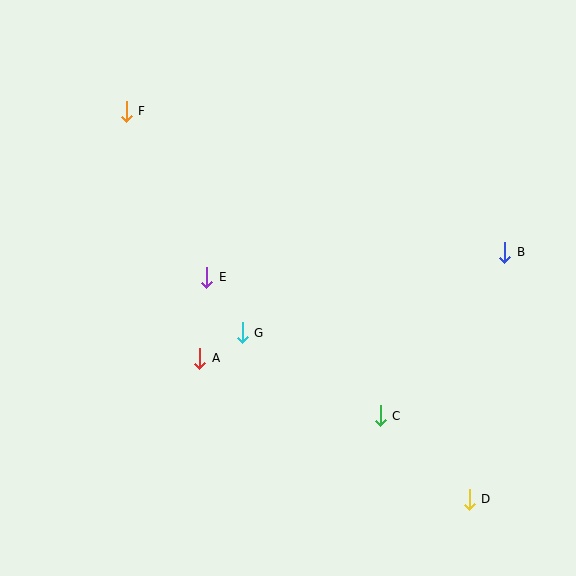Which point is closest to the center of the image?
Point G at (242, 333) is closest to the center.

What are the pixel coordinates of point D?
Point D is at (469, 499).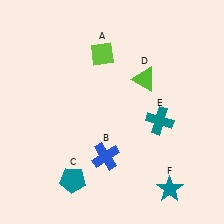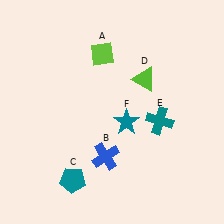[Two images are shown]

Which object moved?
The teal star (F) moved up.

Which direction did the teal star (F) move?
The teal star (F) moved up.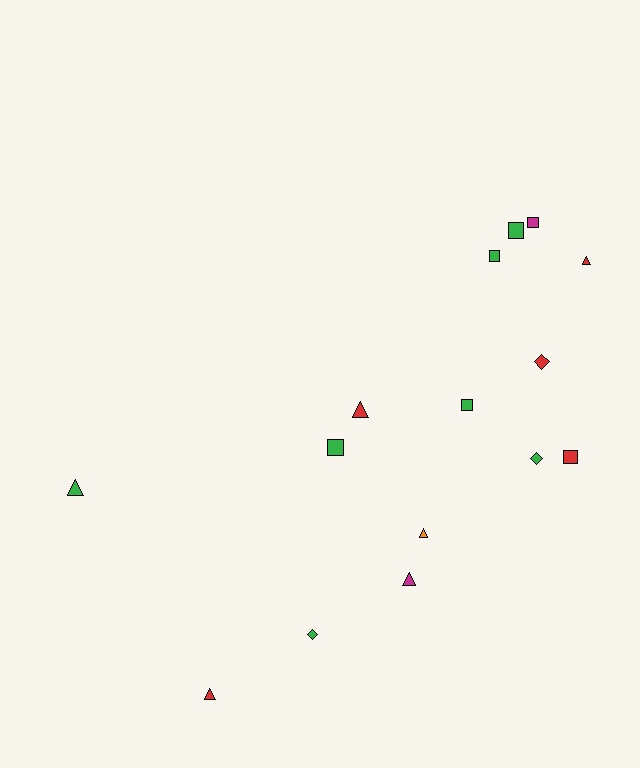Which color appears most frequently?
Green, with 7 objects.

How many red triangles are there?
There are 3 red triangles.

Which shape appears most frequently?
Triangle, with 6 objects.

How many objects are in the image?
There are 15 objects.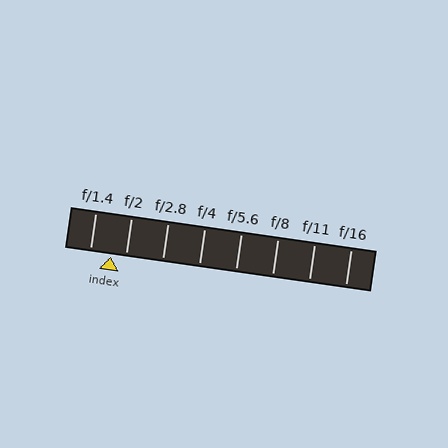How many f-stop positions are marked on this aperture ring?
There are 8 f-stop positions marked.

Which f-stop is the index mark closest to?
The index mark is closest to f/2.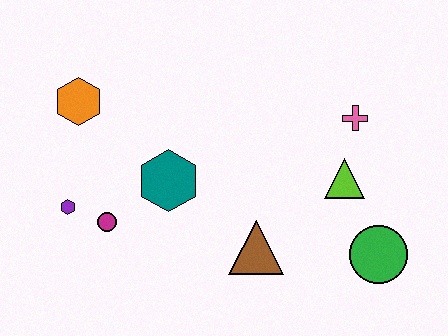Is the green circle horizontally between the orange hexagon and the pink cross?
No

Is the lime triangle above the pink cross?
No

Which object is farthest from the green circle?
The orange hexagon is farthest from the green circle.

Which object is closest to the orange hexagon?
The purple hexagon is closest to the orange hexagon.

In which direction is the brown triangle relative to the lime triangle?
The brown triangle is to the left of the lime triangle.